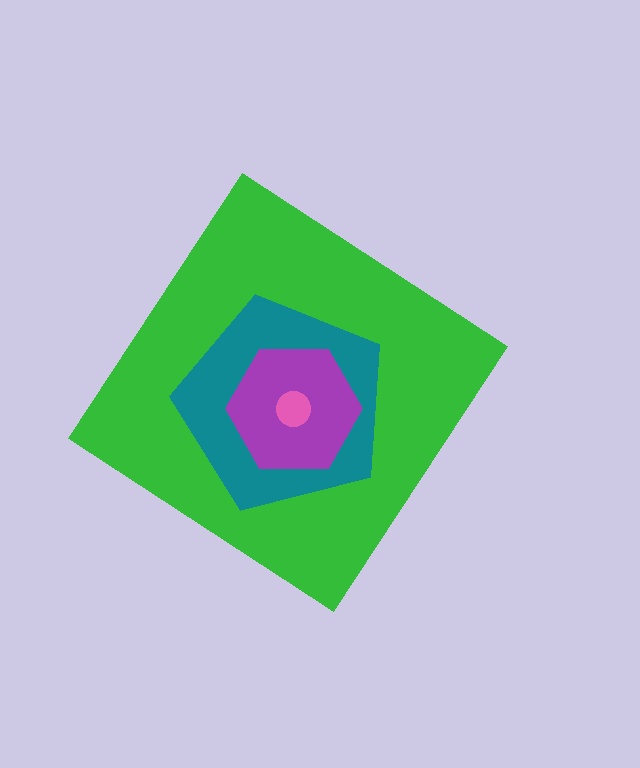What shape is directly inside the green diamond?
The teal pentagon.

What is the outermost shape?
The green diamond.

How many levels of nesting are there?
4.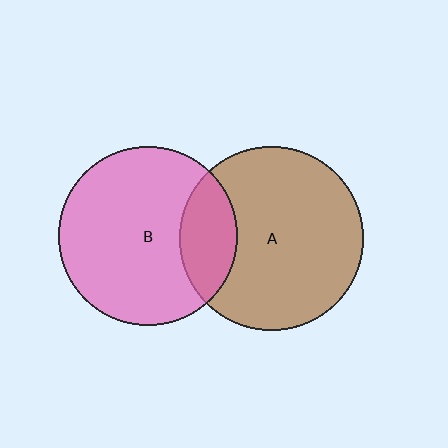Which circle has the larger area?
Circle A (brown).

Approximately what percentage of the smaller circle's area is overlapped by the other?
Approximately 20%.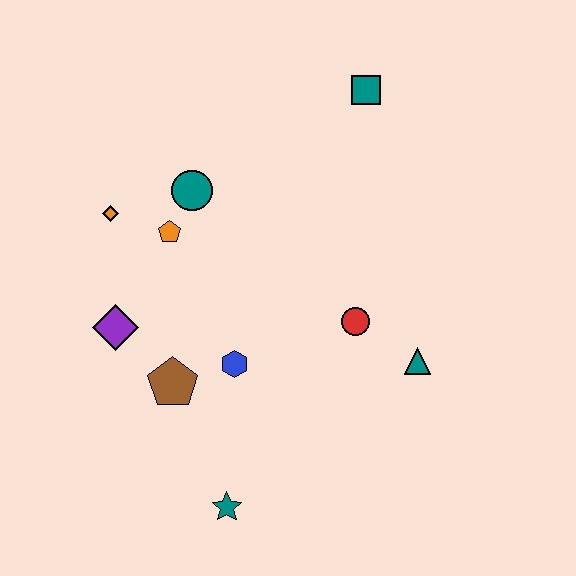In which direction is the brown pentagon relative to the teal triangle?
The brown pentagon is to the left of the teal triangle.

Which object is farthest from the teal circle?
The teal star is farthest from the teal circle.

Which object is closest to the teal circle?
The orange pentagon is closest to the teal circle.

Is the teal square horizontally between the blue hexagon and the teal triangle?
Yes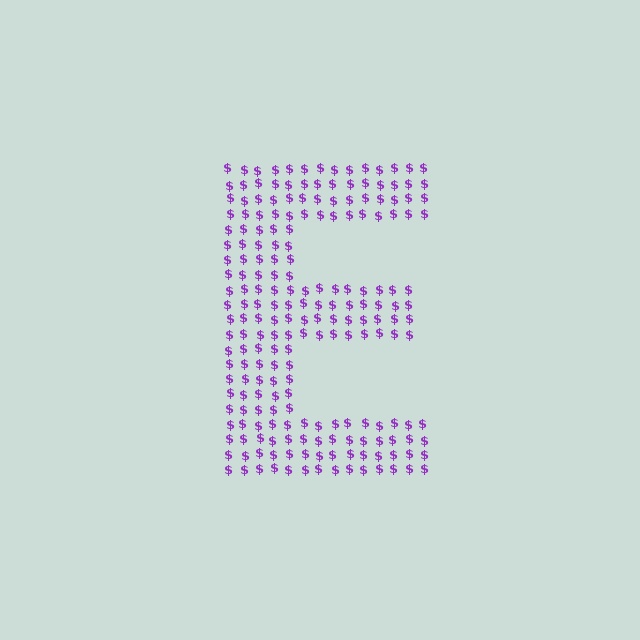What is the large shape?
The large shape is the letter E.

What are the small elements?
The small elements are dollar signs.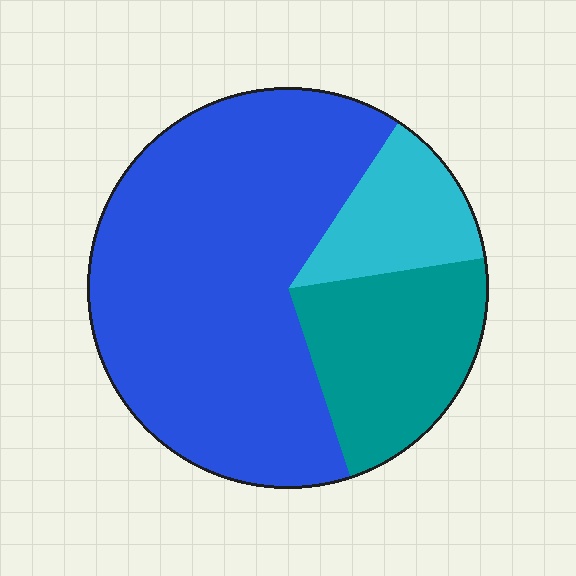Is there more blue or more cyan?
Blue.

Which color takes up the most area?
Blue, at roughly 65%.